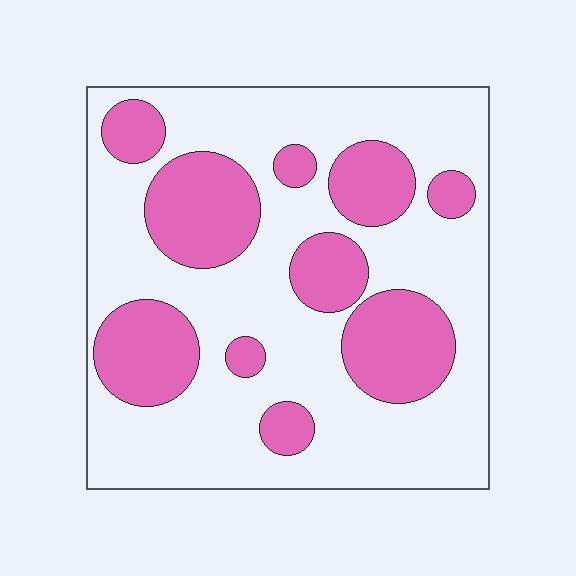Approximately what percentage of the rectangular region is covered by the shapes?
Approximately 30%.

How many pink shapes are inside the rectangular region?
10.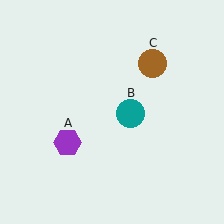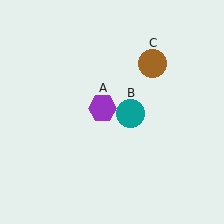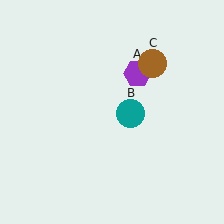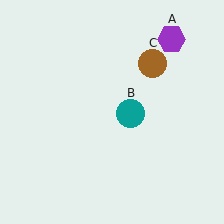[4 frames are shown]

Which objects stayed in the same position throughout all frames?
Teal circle (object B) and brown circle (object C) remained stationary.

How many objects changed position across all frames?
1 object changed position: purple hexagon (object A).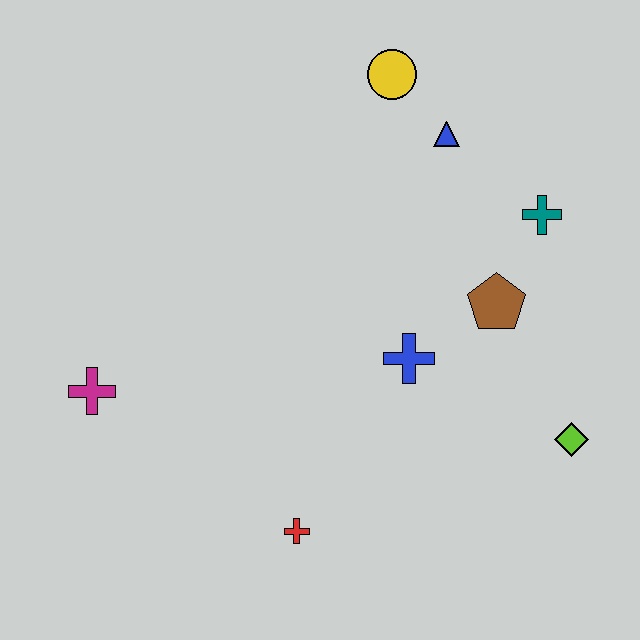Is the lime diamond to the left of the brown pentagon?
No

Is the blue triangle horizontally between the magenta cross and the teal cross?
Yes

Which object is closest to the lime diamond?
The brown pentagon is closest to the lime diamond.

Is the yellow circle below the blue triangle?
No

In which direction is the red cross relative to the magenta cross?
The red cross is to the right of the magenta cross.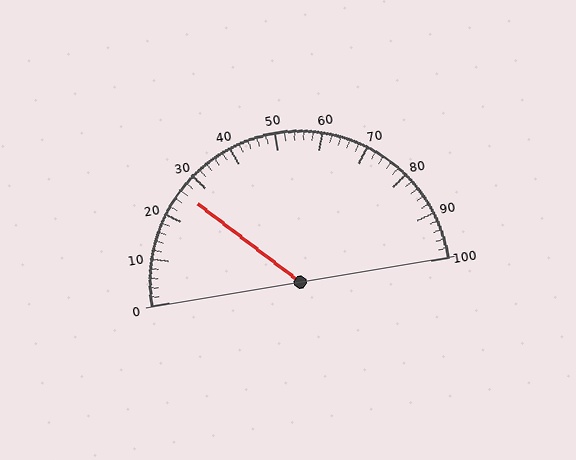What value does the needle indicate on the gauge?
The needle indicates approximately 26.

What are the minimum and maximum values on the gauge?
The gauge ranges from 0 to 100.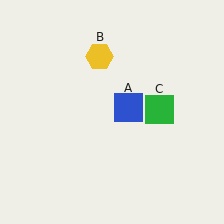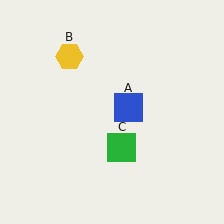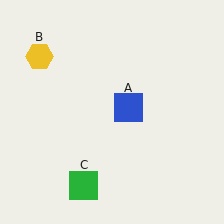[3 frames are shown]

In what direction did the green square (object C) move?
The green square (object C) moved down and to the left.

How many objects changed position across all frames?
2 objects changed position: yellow hexagon (object B), green square (object C).